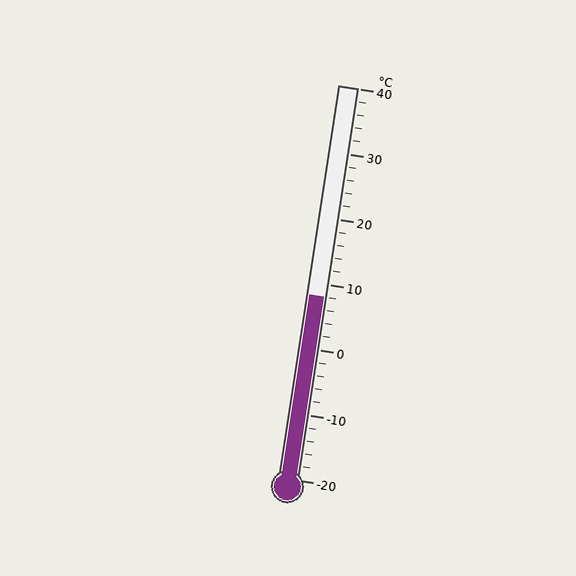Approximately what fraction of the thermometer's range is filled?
The thermometer is filled to approximately 45% of its range.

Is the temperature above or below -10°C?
The temperature is above -10°C.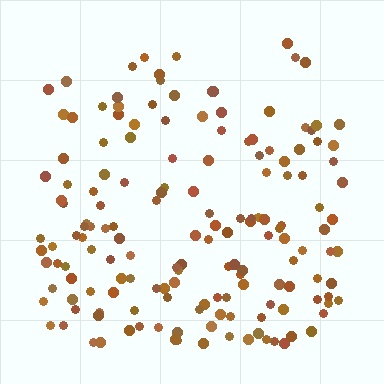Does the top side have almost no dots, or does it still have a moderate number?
Still a moderate number, just noticeably fewer than the bottom.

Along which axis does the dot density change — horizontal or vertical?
Vertical.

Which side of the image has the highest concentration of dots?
The bottom.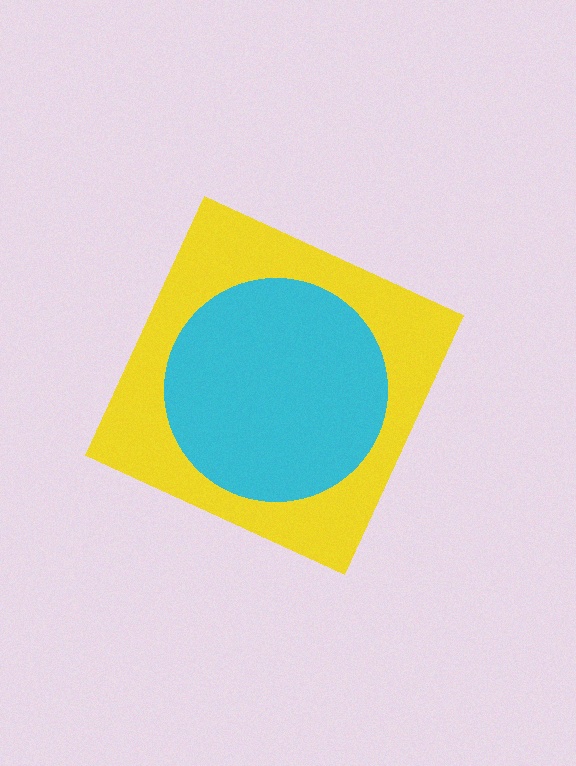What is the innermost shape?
The cyan circle.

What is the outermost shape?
The yellow diamond.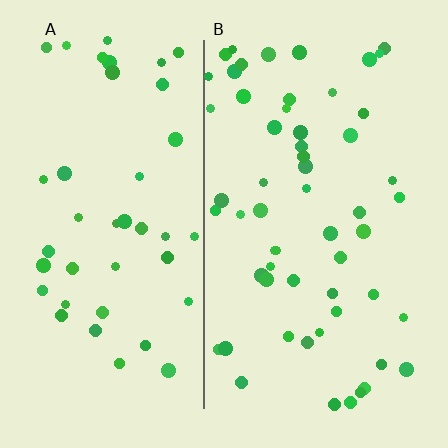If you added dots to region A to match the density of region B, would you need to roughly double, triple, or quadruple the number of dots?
Approximately double.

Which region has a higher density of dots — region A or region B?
B (the right).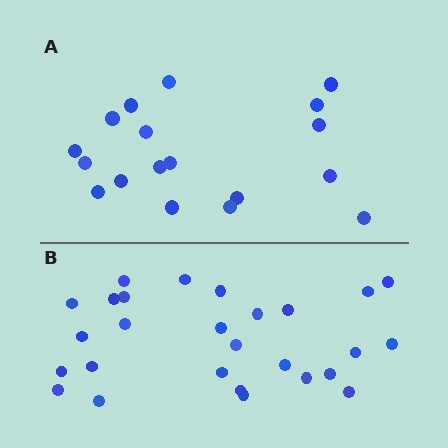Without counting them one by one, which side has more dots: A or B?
Region B (the bottom region) has more dots.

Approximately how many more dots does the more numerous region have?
Region B has roughly 8 or so more dots than region A.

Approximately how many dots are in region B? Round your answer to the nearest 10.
About 30 dots. (The exact count is 27, which rounds to 30.)